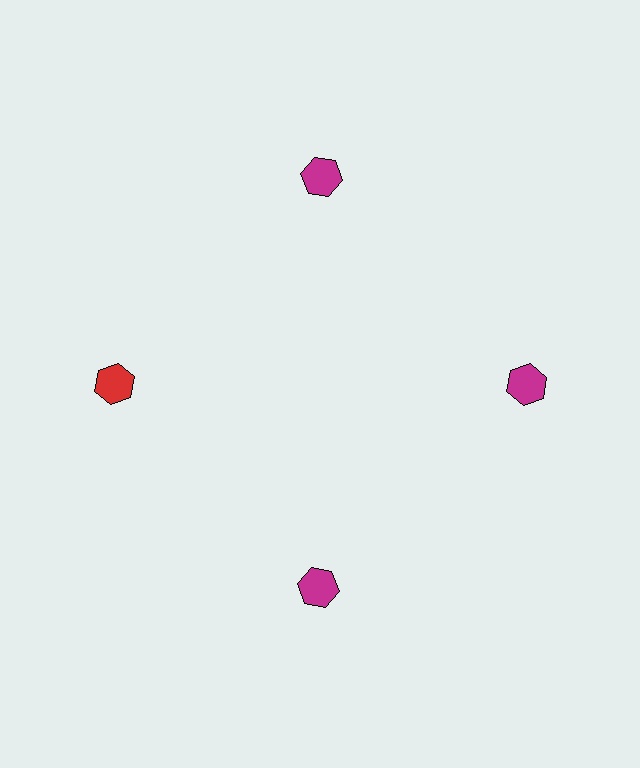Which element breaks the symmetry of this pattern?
The red hexagon at roughly the 9 o'clock position breaks the symmetry. All other shapes are magenta hexagons.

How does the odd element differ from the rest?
It has a different color: red instead of magenta.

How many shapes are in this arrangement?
There are 4 shapes arranged in a ring pattern.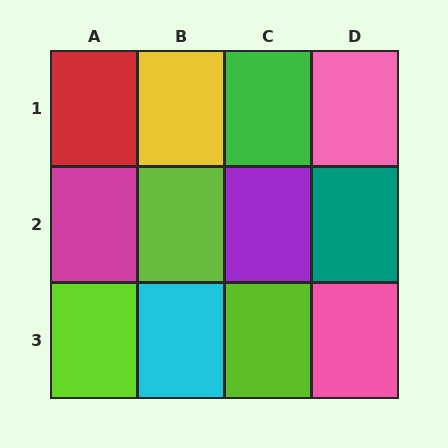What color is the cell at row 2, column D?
Teal.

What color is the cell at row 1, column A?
Red.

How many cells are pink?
2 cells are pink.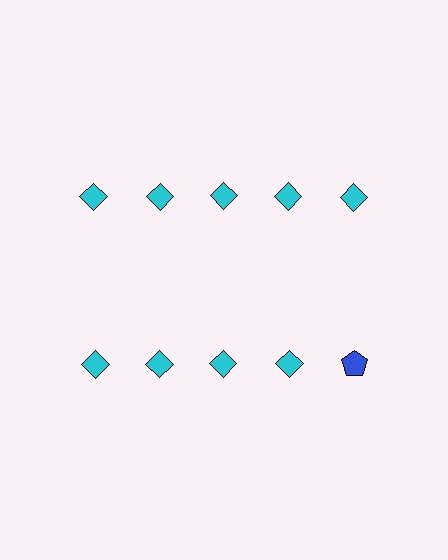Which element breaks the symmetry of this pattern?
The blue pentagon in the second row, rightmost column breaks the symmetry. All other shapes are cyan diamonds.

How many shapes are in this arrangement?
There are 10 shapes arranged in a grid pattern.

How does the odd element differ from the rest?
It differs in both color (blue instead of cyan) and shape (pentagon instead of diamond).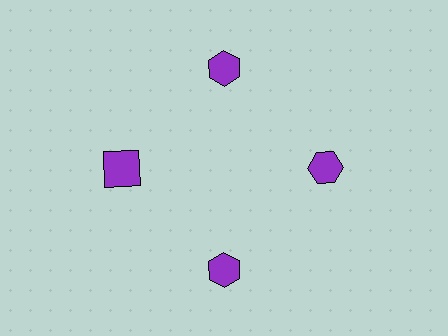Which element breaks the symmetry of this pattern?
The purple square at roughly the 9 o'clock position breaks the symmetry. All other shapes are purple hexagons.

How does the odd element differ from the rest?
It has a different shape: square instead of hexagon.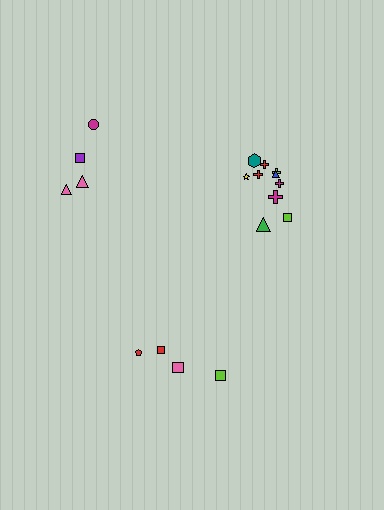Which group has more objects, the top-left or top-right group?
The top-right group.